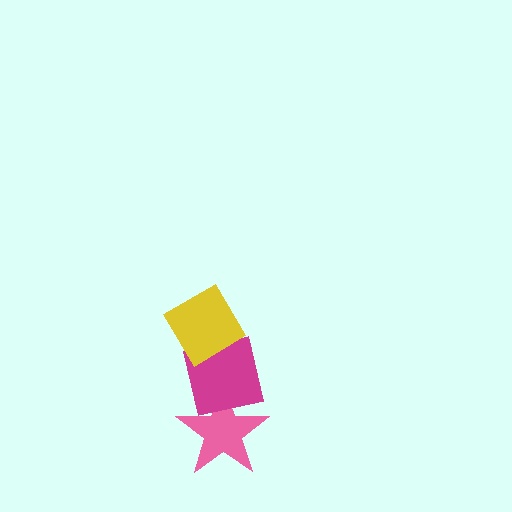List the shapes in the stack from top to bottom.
From top to bottom: the yellow diamond, the magenta square, the pink star.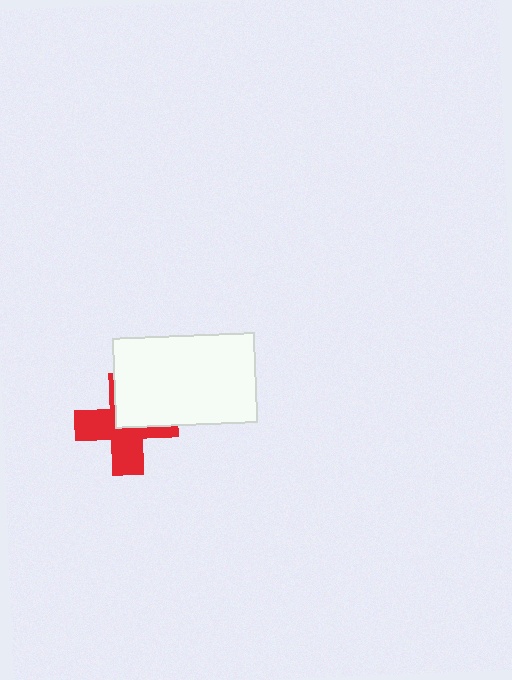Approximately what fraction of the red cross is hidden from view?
Roughly 42% of the red cross is hidden behind the white rectangle.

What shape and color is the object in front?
The object in front is a white rectangle.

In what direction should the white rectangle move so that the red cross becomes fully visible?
The white rectangle should move toward the upper-right. That is the shortest direction to clear the overlap and leave the red cross fully visible.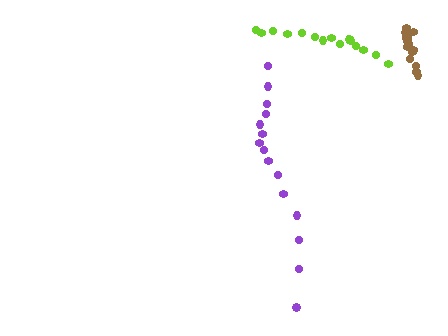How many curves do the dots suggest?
There are 3 distinct paths.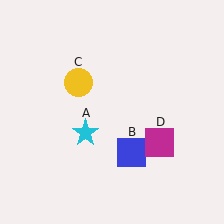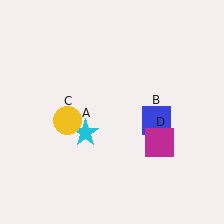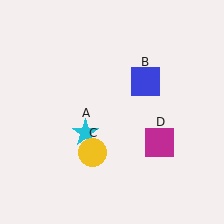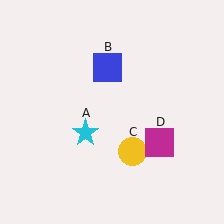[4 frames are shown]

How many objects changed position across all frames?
2 objects changed position: blue square (object B), yellow circle (object C).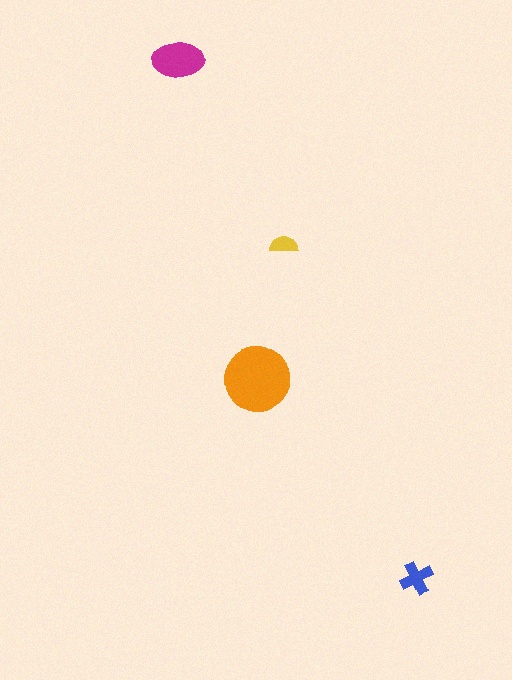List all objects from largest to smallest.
The orange circle, the magenta ellipse, the blue cross, the yellow semicircle.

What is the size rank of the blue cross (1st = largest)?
3rd.